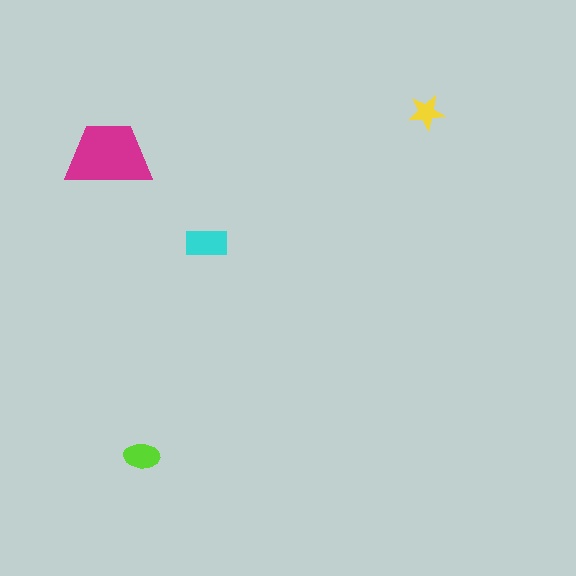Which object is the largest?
The magenta trapezoid.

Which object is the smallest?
The yellow star.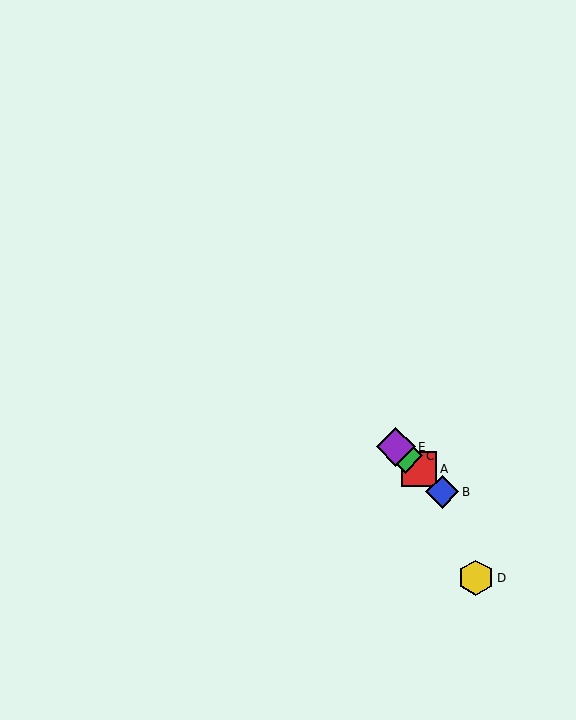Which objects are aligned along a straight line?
Objects A, B, C, E are aligned along a straight line.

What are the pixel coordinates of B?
Object B is at (442, 492).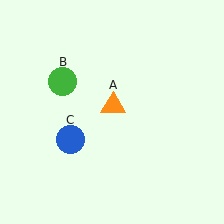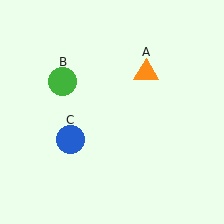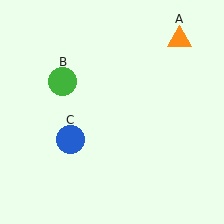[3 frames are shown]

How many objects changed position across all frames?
1 object changed position: orange triangle (object A).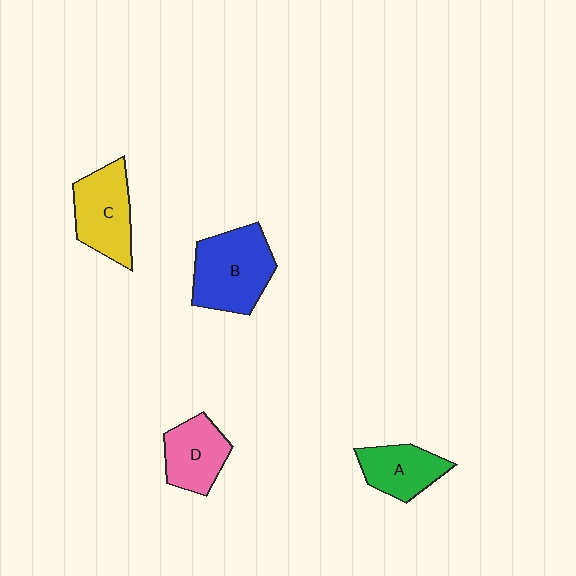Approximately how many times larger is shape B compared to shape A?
Approximately 1.6 times.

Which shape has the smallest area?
Shape A (green).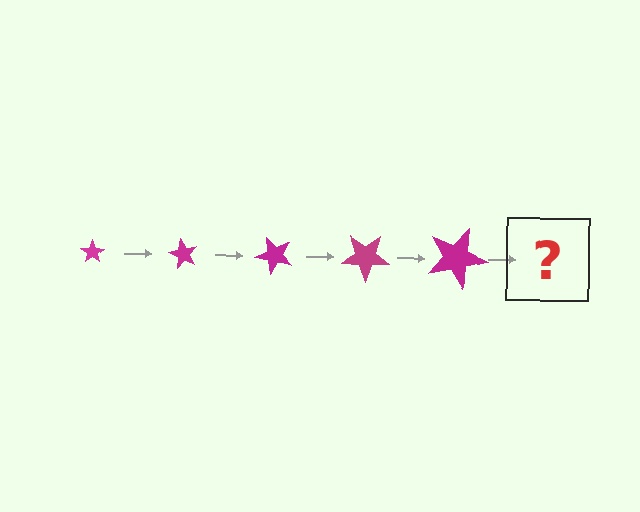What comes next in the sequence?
The next element should be a star, larger than the previous one and rotated 300 degrees from the start.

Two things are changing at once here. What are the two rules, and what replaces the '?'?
The two rules are that the star grows larger each step and it rotates 60 degrees each step. The '?' should be a star, larger than the previous one and rotated 300 degrees from the start.